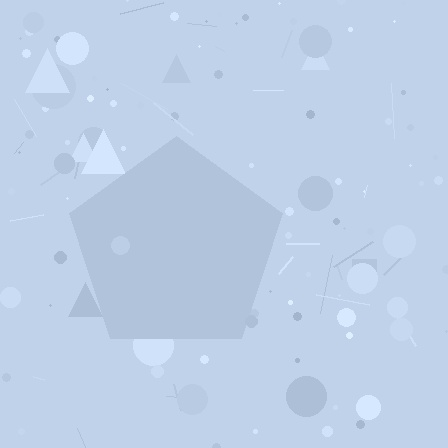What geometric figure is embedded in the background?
A pentagon is embedded in the background.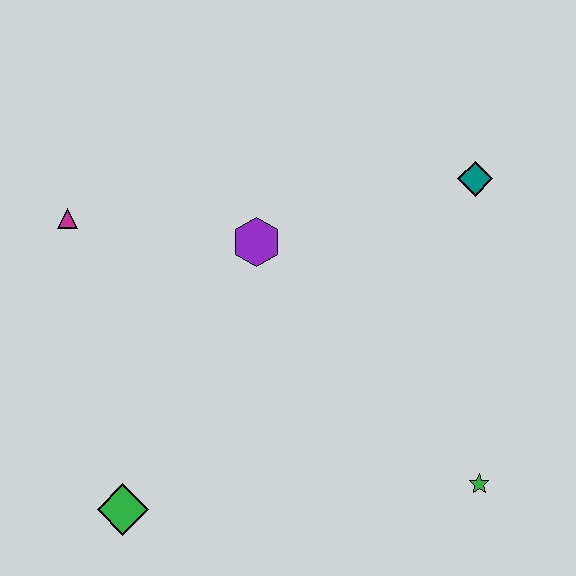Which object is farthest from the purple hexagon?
The green star is farthest from the purple hexagon.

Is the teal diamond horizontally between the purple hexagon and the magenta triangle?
No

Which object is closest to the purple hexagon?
The magenta triangle is closest to the purple hexagon.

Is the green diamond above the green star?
No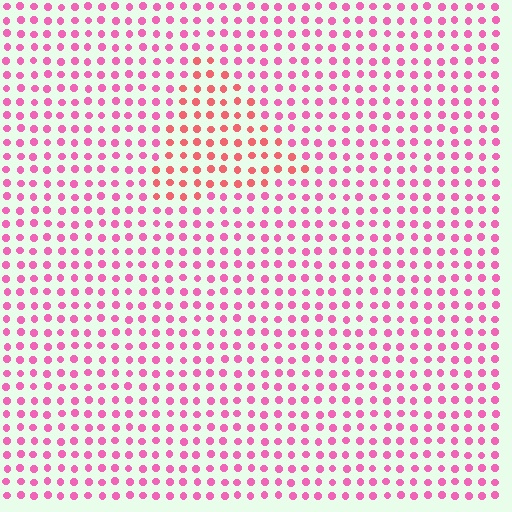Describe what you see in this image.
The image is filled with small pink elements in a uniform arrangement. A triangle-shaped region is visible where the elements are tinted to a slightly different hue, forming a subtle color boundary.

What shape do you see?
I see a triangle.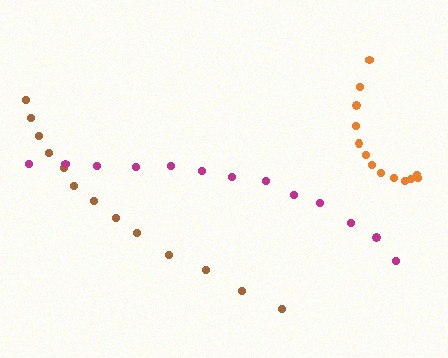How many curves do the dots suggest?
There are 3 distinct paths.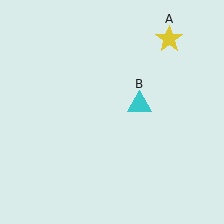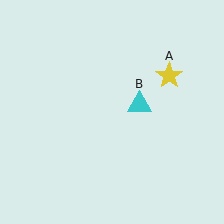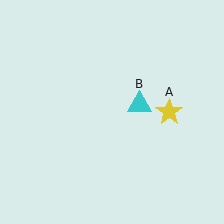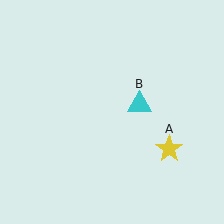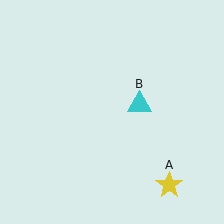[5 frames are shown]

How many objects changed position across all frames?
1 object changed position: yellow star (object A).